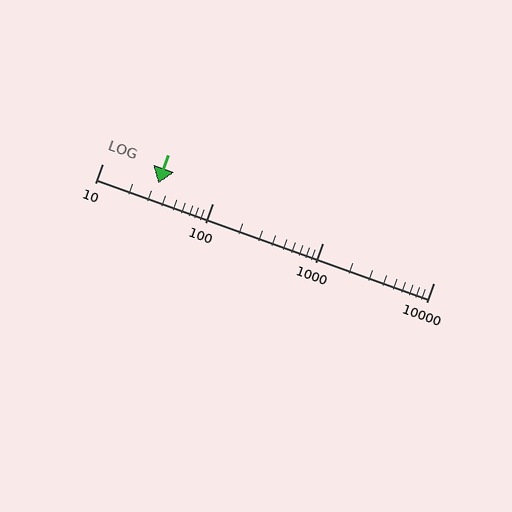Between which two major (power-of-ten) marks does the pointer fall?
The pointer is between 10 and 100.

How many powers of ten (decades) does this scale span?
The scale spans 3 decades, from 10 to 10000.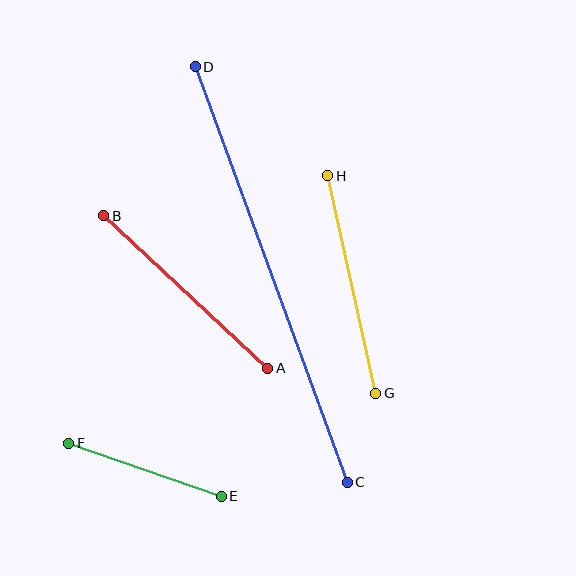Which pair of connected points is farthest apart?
Points C and D are farthest apart.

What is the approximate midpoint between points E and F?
The midpoint is at approximately (145, 470) pixels.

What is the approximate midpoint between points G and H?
The midpoint is at approximately (352, 284) pixels.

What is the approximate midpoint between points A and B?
The midpoint is at approximately (186, 292) pixels.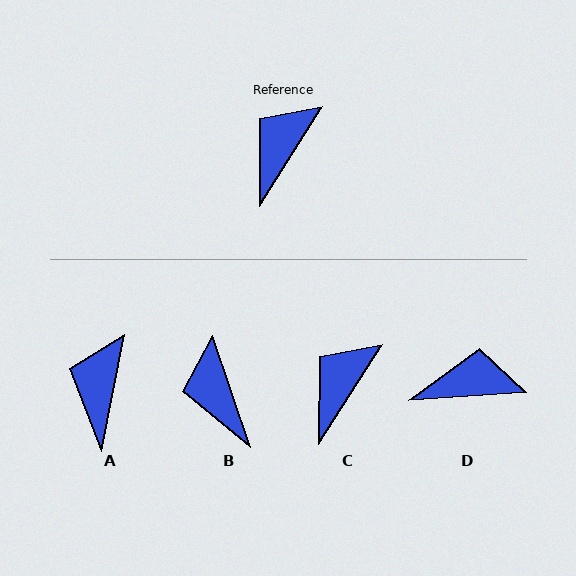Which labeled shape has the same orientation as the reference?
C.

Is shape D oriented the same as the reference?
No, it is off by about 54 degrees.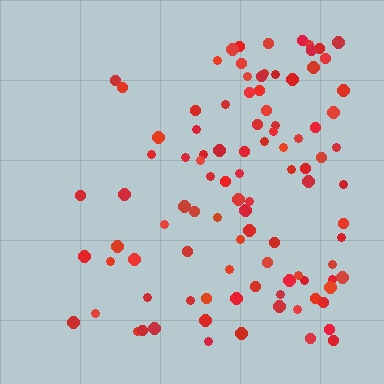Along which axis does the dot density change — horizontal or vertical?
Horizontal.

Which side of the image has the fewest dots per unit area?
The left.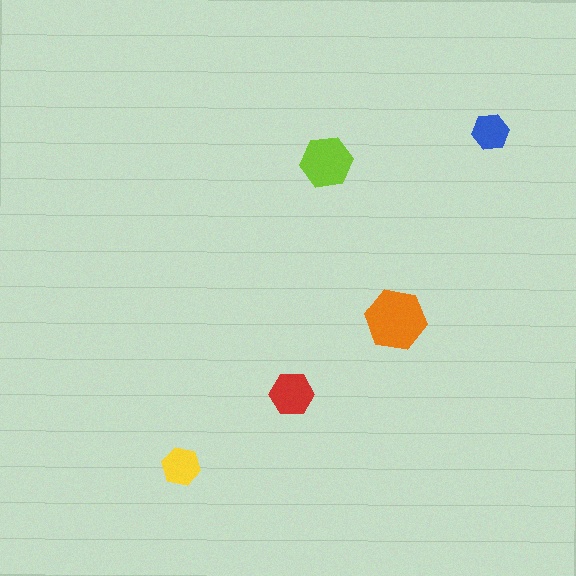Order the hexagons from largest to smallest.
the orange one, the lime one, the red one, the yellow one, the blue one.